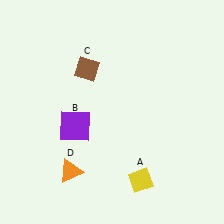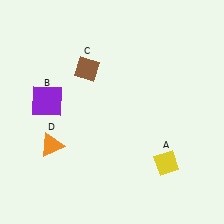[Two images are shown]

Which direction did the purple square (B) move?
The purple square (B) moved left.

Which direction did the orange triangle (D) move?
The orange triangle (D) moved up.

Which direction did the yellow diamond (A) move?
The yellow diamond (A) moved right.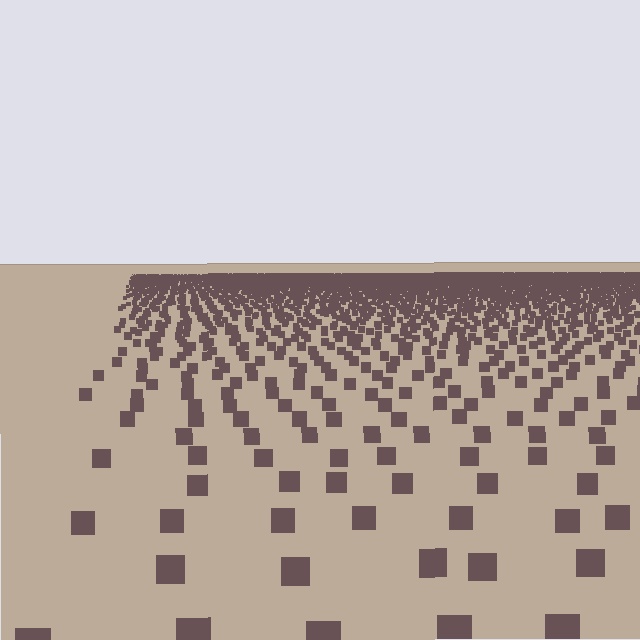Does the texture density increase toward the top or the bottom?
Density increases toward the top.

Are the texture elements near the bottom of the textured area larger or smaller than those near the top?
Larger. Near the bottom, elements are closer to the viewer and appear at a bigger on-screen size.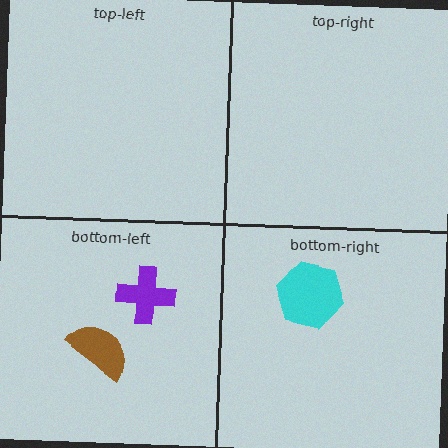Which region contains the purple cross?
The bottom-left region.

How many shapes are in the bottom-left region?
2.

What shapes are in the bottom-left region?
The purple cross, the brown semicircle.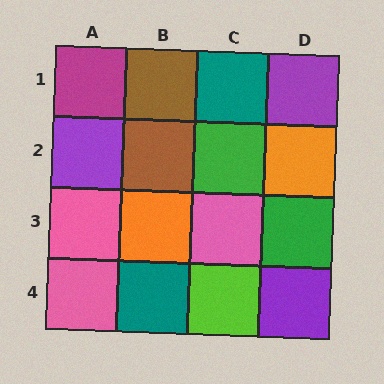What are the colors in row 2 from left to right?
Purple, brown, green, orange.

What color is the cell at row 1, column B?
Brown.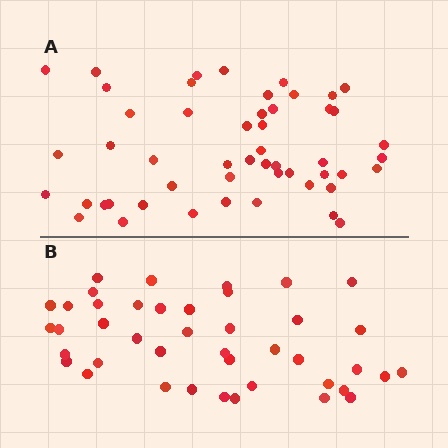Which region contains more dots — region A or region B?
Region A (the top region) has more dots.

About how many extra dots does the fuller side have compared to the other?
Region A has roughly 8 or so more dots than region B.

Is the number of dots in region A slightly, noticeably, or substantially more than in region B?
Region A has only slightly more — the two regions are fairly close. The ratio is roughly 1.2 to 1.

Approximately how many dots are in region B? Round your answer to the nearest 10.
About 40 dots. (The exact count is 42, which rounds to 40.)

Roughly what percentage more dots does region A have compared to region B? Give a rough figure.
About 20% more.